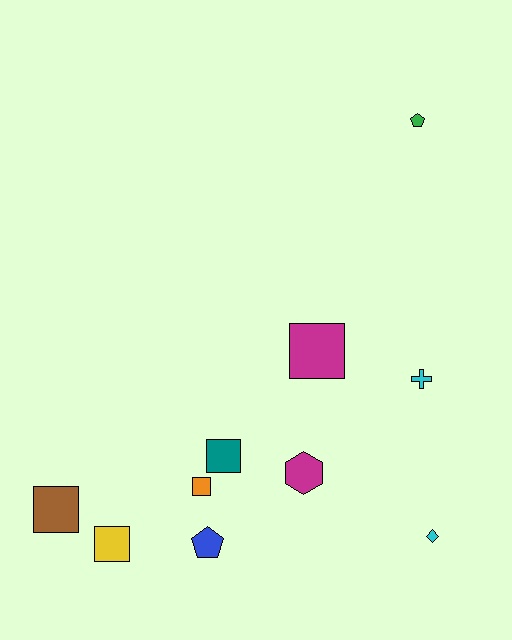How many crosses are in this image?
There is 1 cross.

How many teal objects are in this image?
There is 1 teal object.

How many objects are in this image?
There are 10 objects.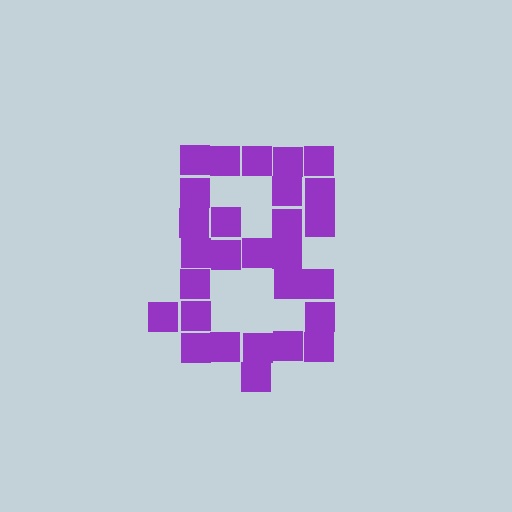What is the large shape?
The large shape is the digit 8.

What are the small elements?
The small elements are squares.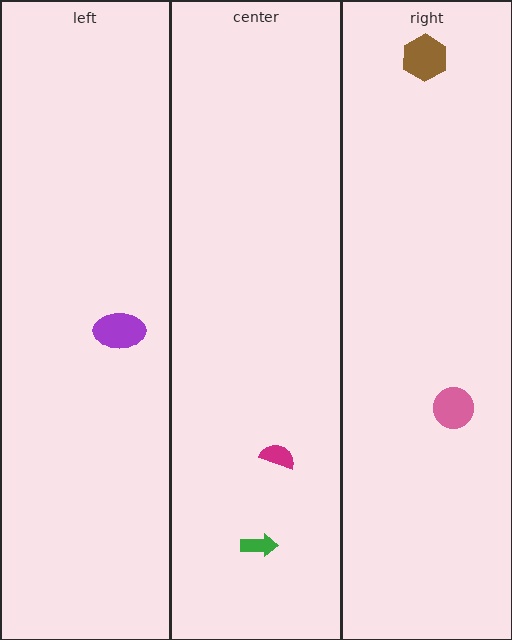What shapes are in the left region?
The purple ellipse.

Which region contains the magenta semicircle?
The center region.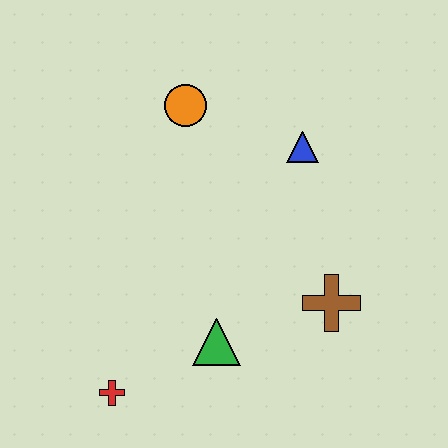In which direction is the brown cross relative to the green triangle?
The brown cross is to the right of the green triangle.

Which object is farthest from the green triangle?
The orange circle is farthest from the green triangle.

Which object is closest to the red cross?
The green triangle is closest to the red cross.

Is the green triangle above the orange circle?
No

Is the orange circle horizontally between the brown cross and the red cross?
Yes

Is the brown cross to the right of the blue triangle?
Yes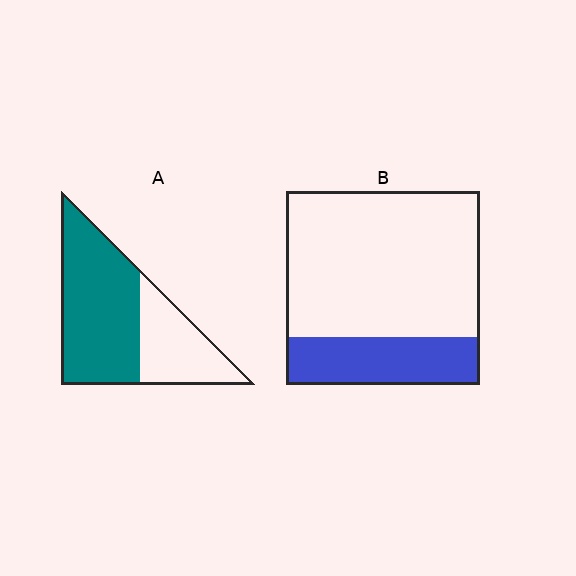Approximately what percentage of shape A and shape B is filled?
A is approximately 65% and B is approximately 25%.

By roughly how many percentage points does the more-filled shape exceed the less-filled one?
By roughly 40 percentage points (A over B).